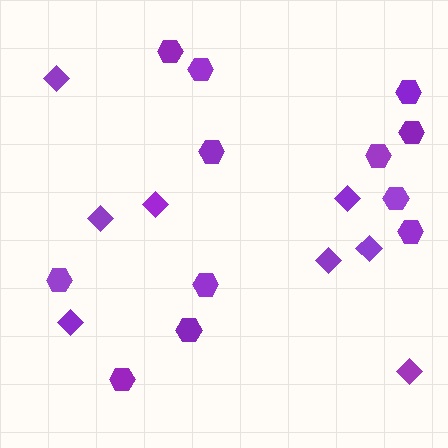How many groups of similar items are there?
There are 2 groups: one group of diamonds (8) and one group of hexagons (12).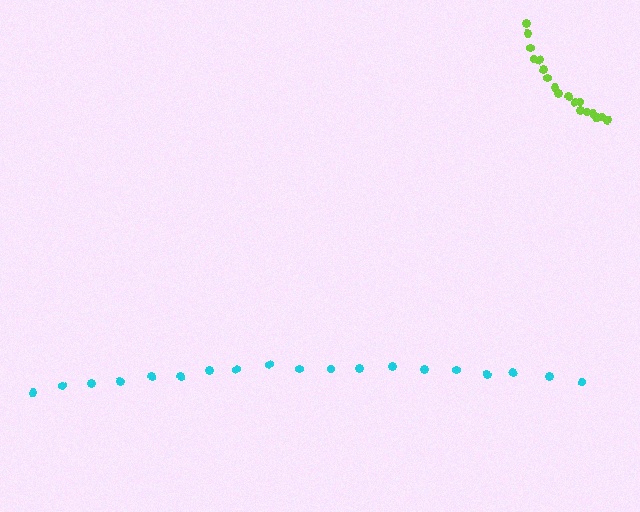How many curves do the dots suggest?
There are 2 distinct paths.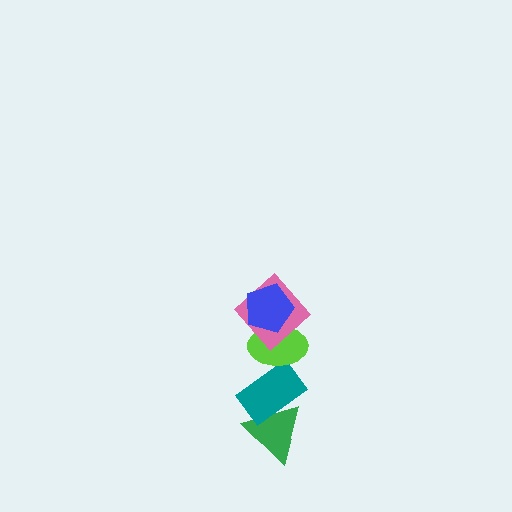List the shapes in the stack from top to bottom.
From top to bottom: the blue pentagon, the pink diamond, the lime ellipse, the teal rectangle, the green triangle.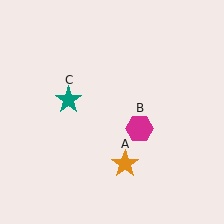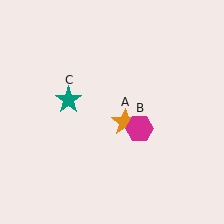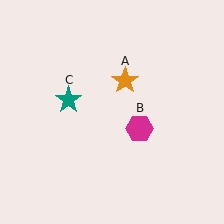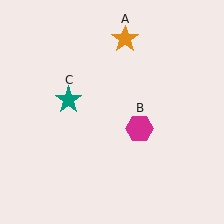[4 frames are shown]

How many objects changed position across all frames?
1 object changed position: orange star (object A).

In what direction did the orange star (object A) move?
The orange star (object A) moved up.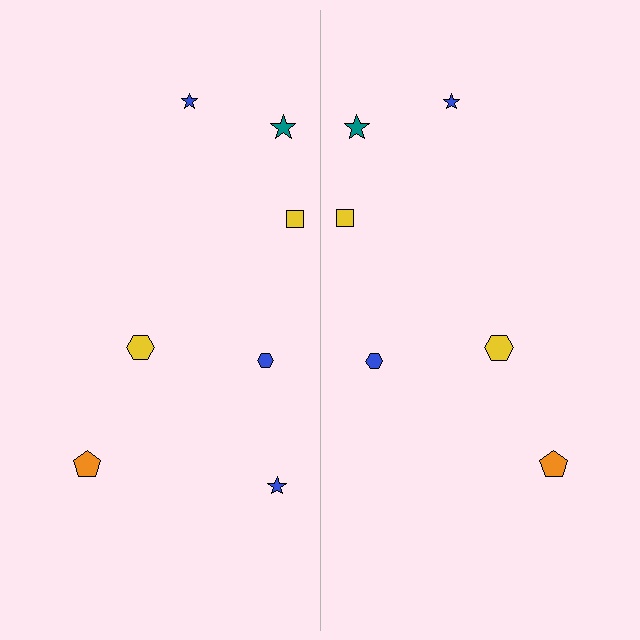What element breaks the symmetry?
A blue star is missing from the right side.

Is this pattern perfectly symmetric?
No, the pattern is not perfectly symmetric. A blue star is missing from the right side.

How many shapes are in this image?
There are 13 shapes in this image.